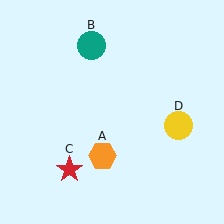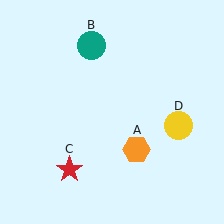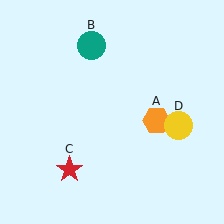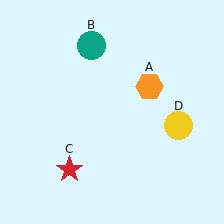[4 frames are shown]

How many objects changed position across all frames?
1 object changed position: orange hexagon (object A).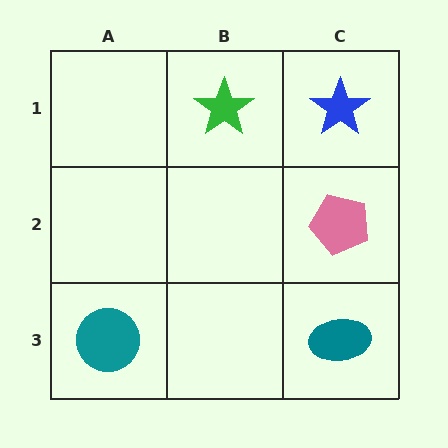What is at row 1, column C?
A blue star.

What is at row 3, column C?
A teal ellipse.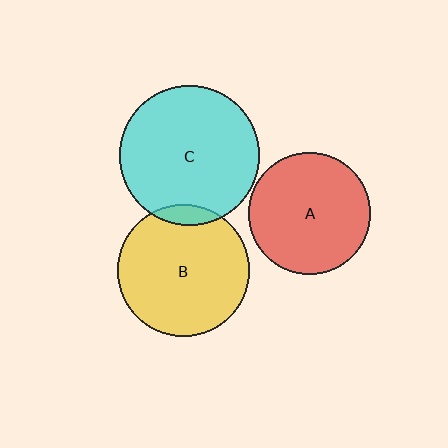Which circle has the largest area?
Circle C (cyan).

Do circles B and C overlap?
Yes.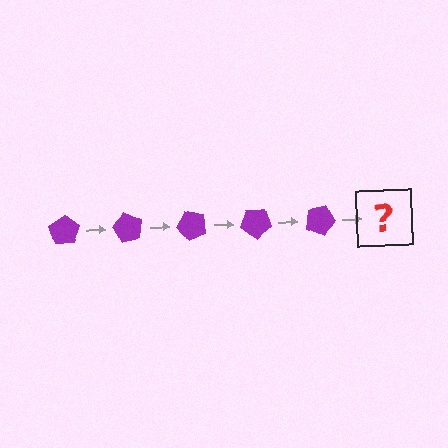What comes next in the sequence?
The next element should be a purple pentagon rotated 300 degrees.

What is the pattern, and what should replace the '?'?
The pattern is that the pentagon rotates 60 degrees each step. The '?' should be a purple pentagon rotated 300 degrees.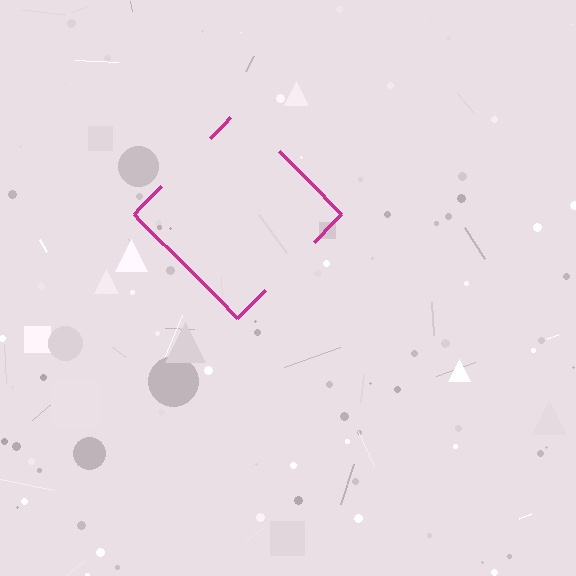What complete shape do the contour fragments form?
The contour fragments form a diamond.